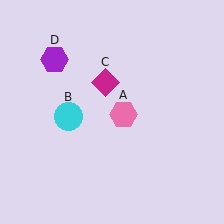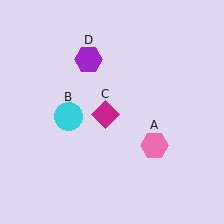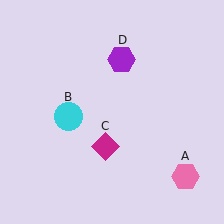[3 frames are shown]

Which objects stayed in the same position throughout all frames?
Cyan circle (object B) remained stationary.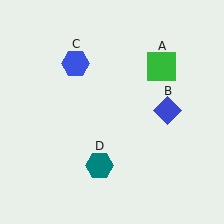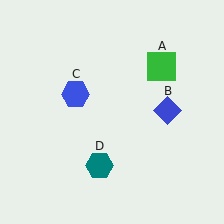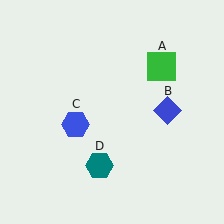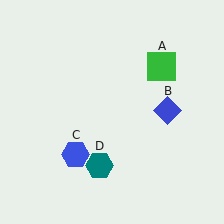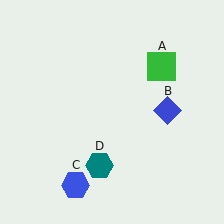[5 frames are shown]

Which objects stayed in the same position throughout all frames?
Green square (object A) and blue diamond (object B) and teal hexagon (object D) remained stationary.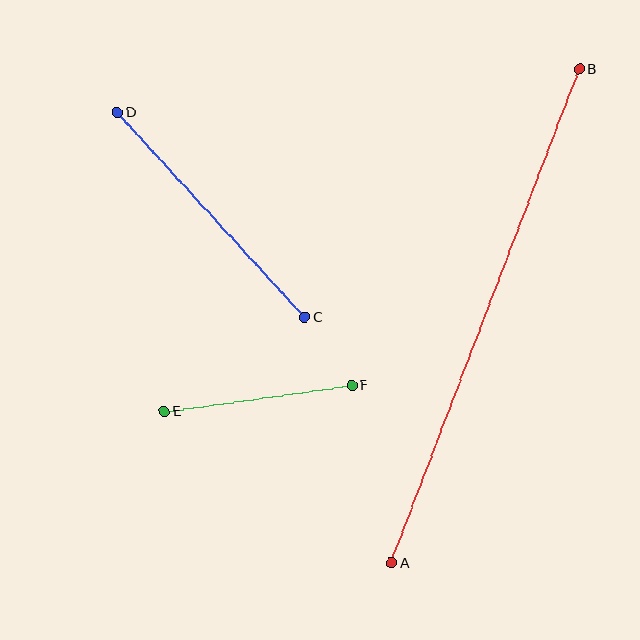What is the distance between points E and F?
The distance is approximately 189 pixels.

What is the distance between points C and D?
The distance is approximately 277 pixels.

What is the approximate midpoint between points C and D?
The midpoint is at approximately (211, 215) pixels.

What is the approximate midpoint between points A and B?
The midpoint is at approximately (485, 316) pixels.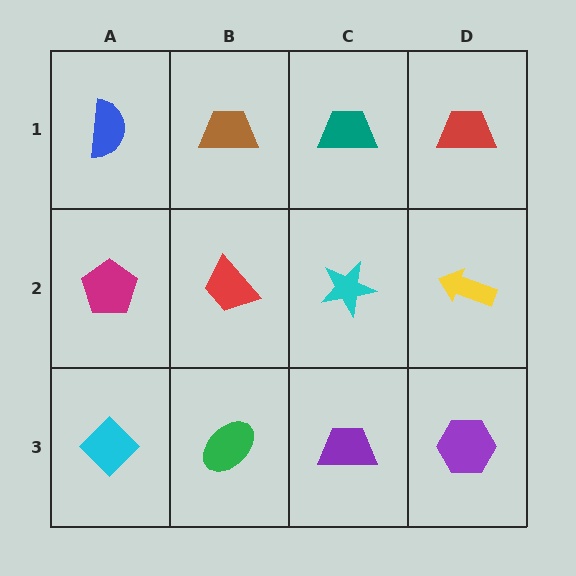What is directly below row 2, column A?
A cyan diamond.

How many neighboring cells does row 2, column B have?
4.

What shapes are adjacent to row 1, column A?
A magenta pentagon (row 2, column A), a brown trapezoid (row 1, column B).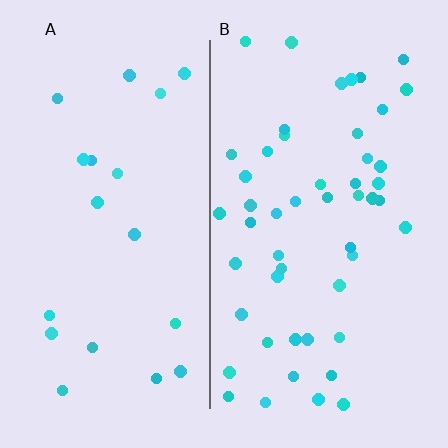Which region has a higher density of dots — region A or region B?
B (the right).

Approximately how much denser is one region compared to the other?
Approximately 2.5× — region B over region A.